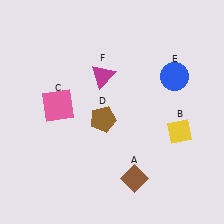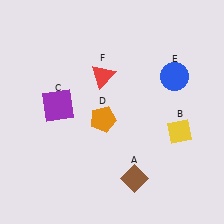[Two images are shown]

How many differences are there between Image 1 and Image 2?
There are 3 differences between the two images.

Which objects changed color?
C changed from pink to purple. D changed from brown to orange. F changed from magenta to red.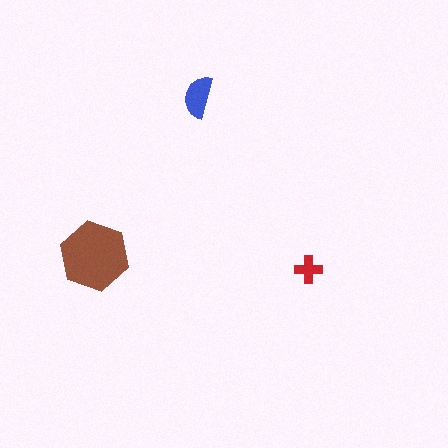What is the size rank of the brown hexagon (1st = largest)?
1st.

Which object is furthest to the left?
The brown hexagon is leftmost.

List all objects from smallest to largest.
The red cross, the blue semicircle, the brown hexagon.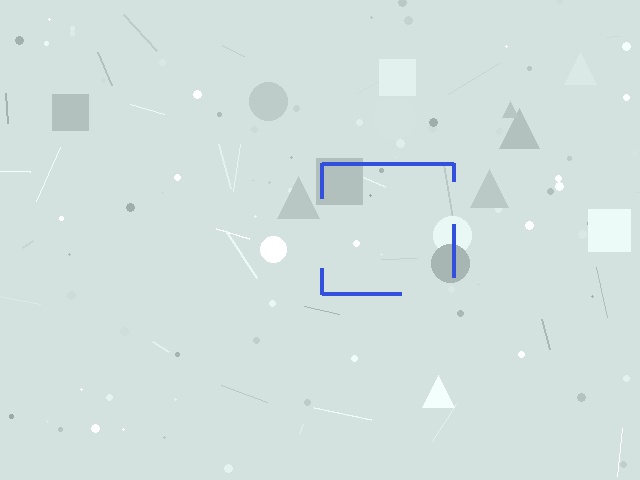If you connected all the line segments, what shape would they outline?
They would outline a square.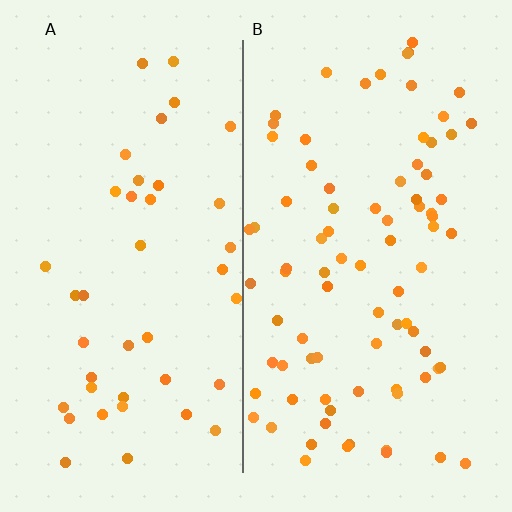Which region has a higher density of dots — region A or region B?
B (the right).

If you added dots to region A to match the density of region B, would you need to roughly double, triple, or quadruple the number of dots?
Approximately double.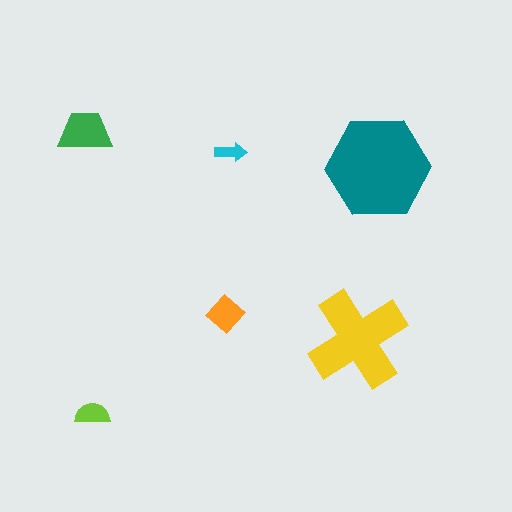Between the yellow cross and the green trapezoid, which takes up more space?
The yellow cross.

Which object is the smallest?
The cyan arrow.